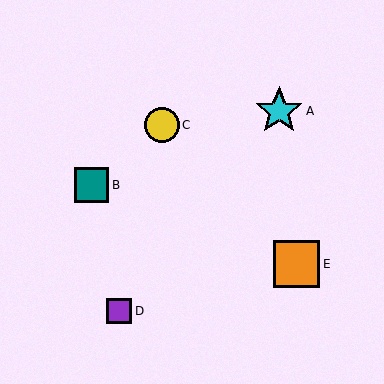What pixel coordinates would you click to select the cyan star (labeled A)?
Click at (279, 111) to select the cyan star A.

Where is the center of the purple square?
The center of the purple square is at (119, 311).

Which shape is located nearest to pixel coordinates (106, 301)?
The purple square (labeled D) at (119, 311) is nearest to that location.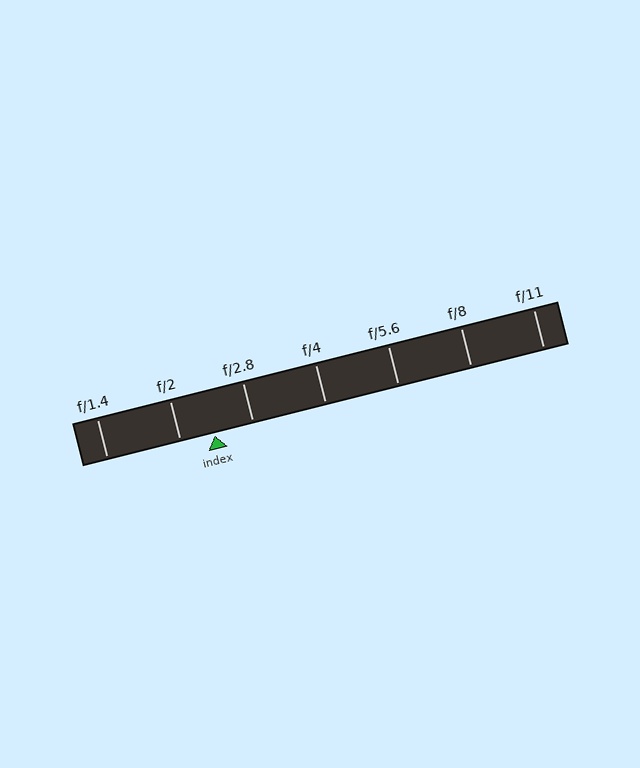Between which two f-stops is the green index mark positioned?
The index mark is between f/2 and f/2.8.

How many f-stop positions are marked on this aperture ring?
There are 7 f-stop positions marked.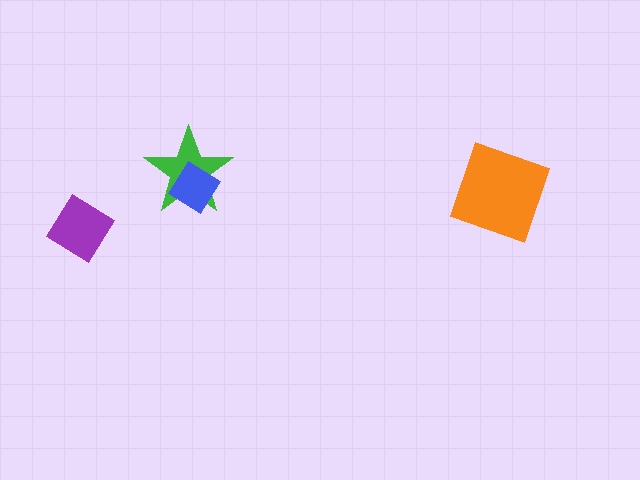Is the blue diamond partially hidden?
No, no other shape covers it.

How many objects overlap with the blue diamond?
1 object overlaps with the blue diamond.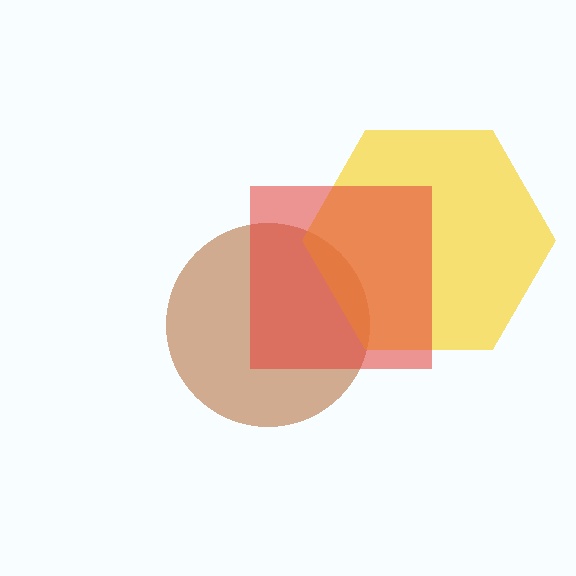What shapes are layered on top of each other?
The layered shapes are: a brown circle, a yellow hexagon, a red square.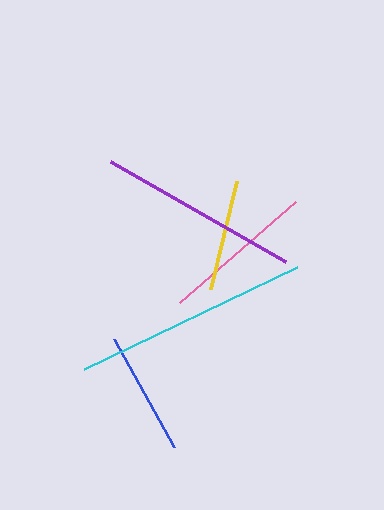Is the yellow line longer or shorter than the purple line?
The purple line is longer than the yellow line.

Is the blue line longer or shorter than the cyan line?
The cyan line is longer than the blue line.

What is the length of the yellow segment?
The yellow segment is approximately 111 pixels long.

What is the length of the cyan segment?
The cyan segment is approximately 236 pixels long.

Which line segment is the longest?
The cyan line is the longest at approximately 236 pixels.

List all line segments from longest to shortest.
From longest to shortest: cyan, purple, pink, blue, yellow.